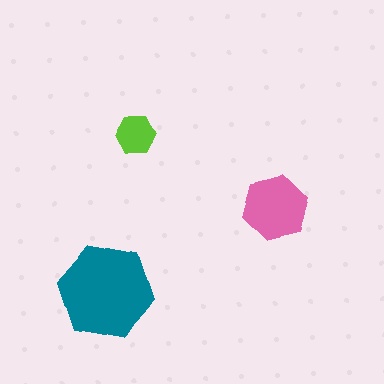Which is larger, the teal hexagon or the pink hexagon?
The teal one.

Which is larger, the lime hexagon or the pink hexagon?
The pink one.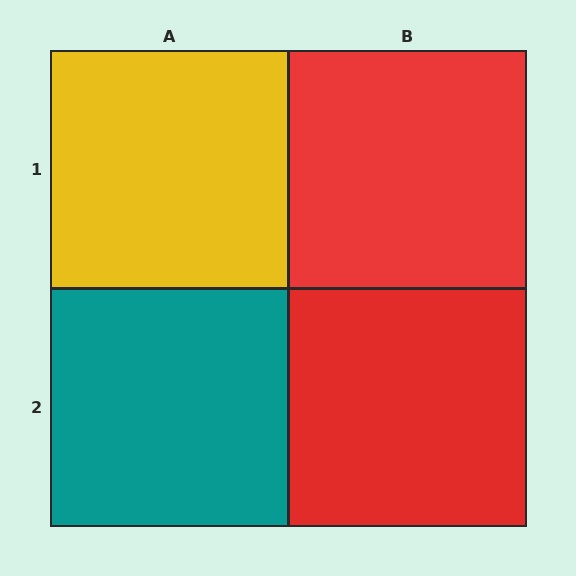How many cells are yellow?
1 cell is yellow.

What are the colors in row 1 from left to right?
Yellow, red.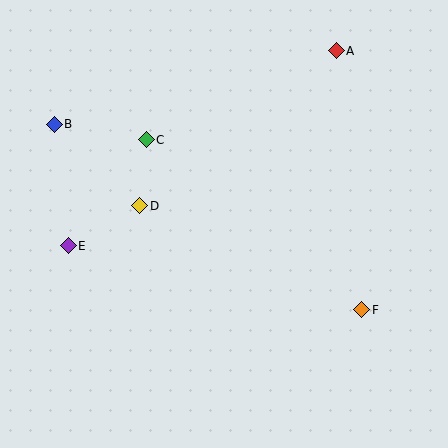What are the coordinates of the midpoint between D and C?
The midpoint between D and C is at (143, 173).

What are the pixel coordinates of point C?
Point C is at (146, 140).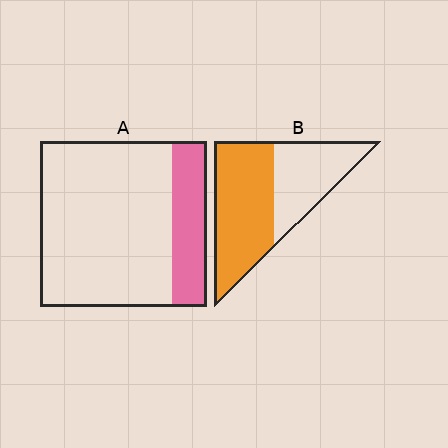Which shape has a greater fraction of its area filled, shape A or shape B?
Shape B.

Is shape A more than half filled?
No.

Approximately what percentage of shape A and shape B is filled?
A is approximately 20% and B is approximately 60%.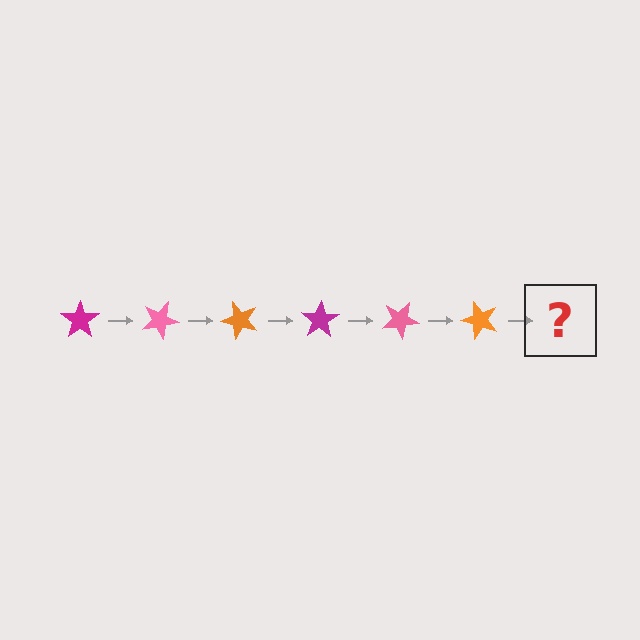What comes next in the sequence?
The next element should be a magenta star, rotated 150 degrees from the start.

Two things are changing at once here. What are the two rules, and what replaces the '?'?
The two rules are that it rotates 25 degrees each step and the color cycles through magenta, pink, and orange. The '?' should be a magenta star, rotated 150 degrees from the start.